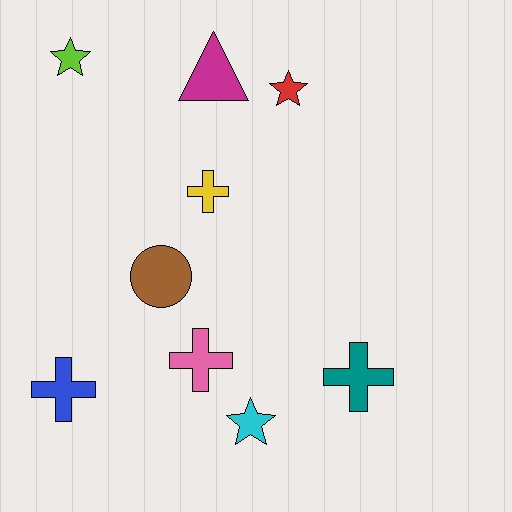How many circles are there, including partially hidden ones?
There is 1 circle.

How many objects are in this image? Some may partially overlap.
There are 9 objects.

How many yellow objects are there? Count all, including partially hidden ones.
There is 1 yellow object.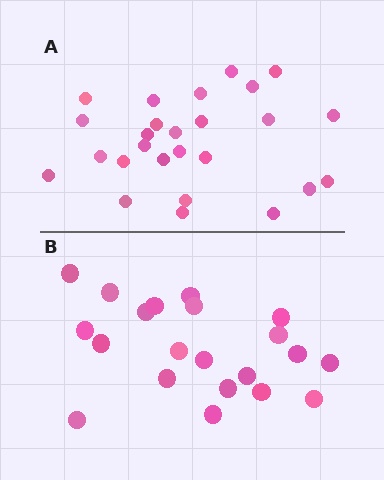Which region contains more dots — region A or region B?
Region A (the top region) has more dots.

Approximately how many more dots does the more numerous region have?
Region A has about 5 more dots than region B.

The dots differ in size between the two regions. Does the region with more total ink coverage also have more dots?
No. Region B has more total ink coverage because its dots are larger, but region A actually contains more individual dots. Total area can be misleading — the number of items is what matters here.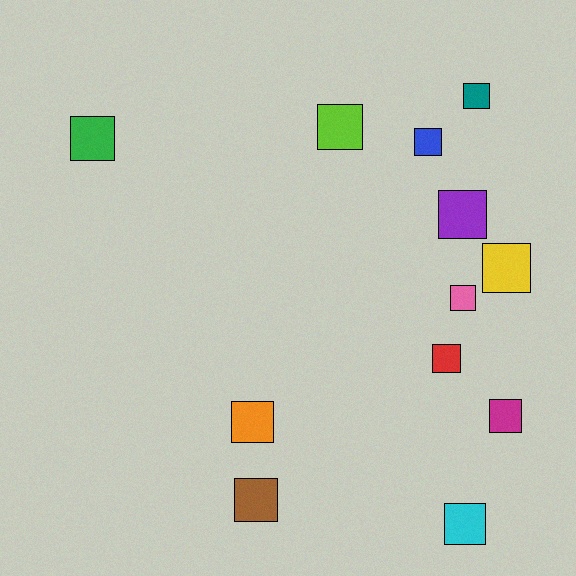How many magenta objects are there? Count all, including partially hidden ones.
There is 1 magenta object.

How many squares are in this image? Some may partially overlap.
There are 12 squares.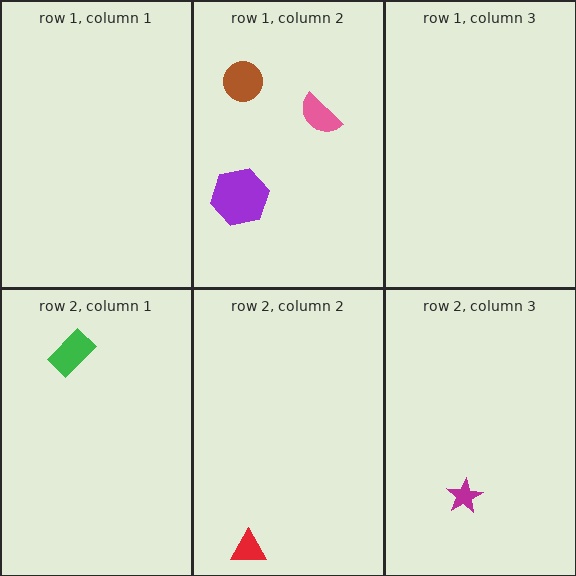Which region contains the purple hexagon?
The row 1, column 2 region.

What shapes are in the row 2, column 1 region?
The green rectangle.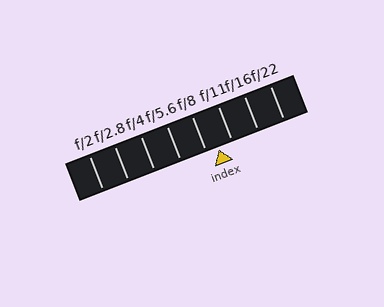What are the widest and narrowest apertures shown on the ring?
The widest aperture shown is f/2 and the narrowest is f/22.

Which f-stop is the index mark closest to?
The index mark is closest to f/8.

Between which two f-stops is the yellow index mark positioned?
The index mark is between f/8 and f/11.